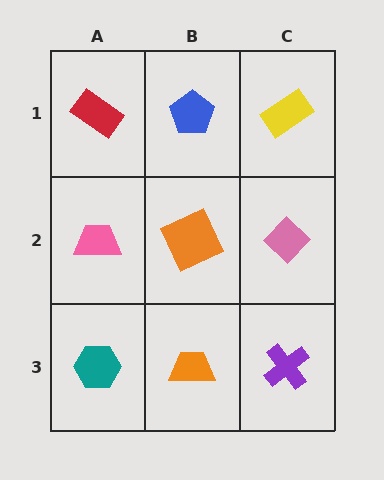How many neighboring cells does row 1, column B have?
3.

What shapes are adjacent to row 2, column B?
A blue pentagon (row 1, column B), an orange trapezoid (row 3, column B), a pink trapezoid (row 2, column A), a pink diamond (row 2, column C).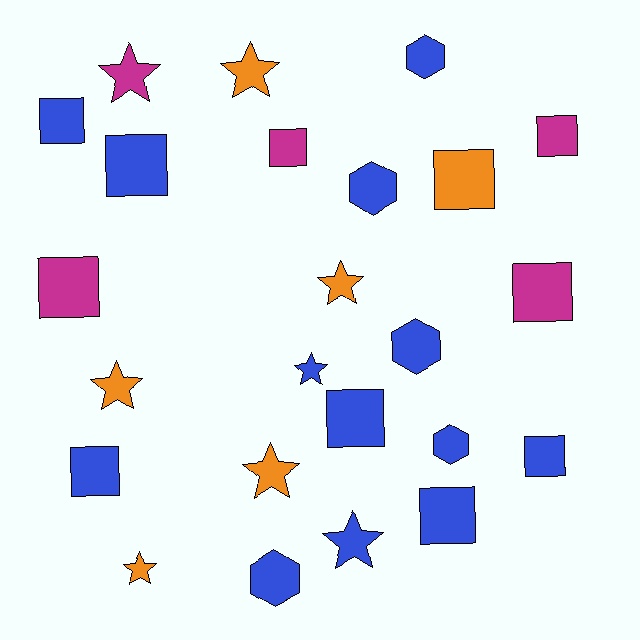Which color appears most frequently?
Blue, with 13 objects.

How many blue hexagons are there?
There are 5 blue hexagons.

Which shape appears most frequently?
Square, with 11 objects.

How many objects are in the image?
There are 24 objects.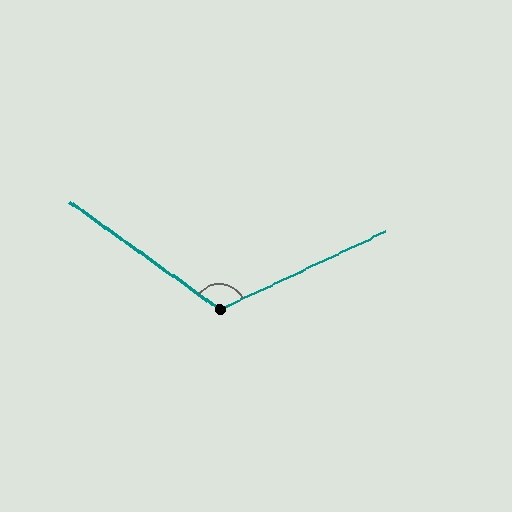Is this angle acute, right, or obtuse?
It is obtuse.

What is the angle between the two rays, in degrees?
Approximately 119 degrees.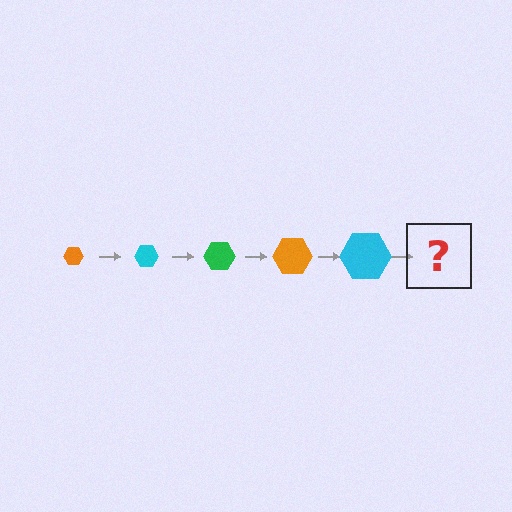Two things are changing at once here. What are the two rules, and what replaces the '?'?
The two rules are that the hexagon grows larger each step and the color cycles through orange, cyan, and green. The '?' should be a green hexagon, larger than the previous one.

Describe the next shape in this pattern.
It should be a green hexagon, larger than the previous one.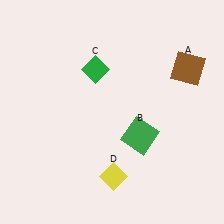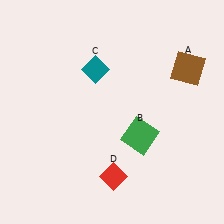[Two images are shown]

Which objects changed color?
C changed from green to teal. D changed from yellow to red.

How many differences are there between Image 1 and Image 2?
There are 2 differences between the two images.